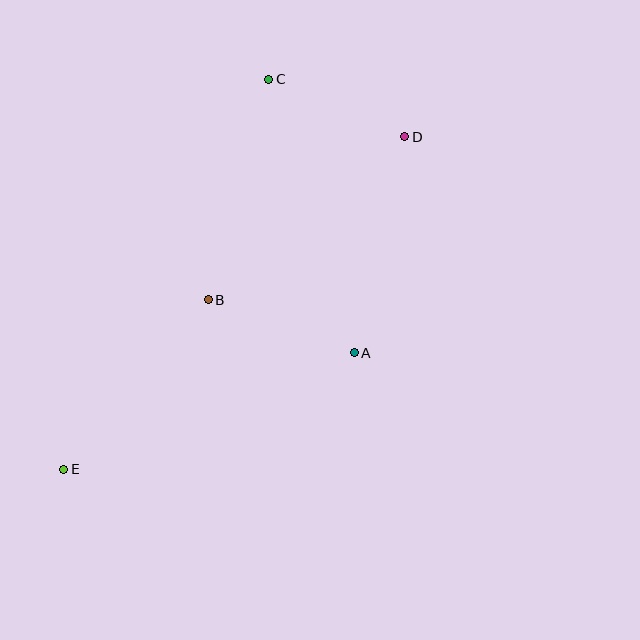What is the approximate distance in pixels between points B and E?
The distance between B and E is approximately 222 pixels.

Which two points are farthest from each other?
Points D and E are farthest from each other.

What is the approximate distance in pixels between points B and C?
The distance between B and C is approximately 228 pixels.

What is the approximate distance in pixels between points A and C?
The distance between A and C is approximately 286 pixels.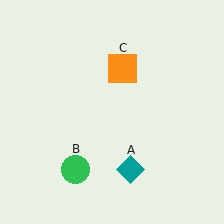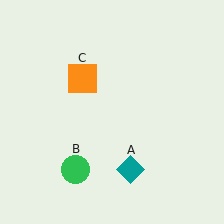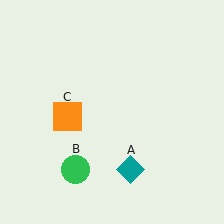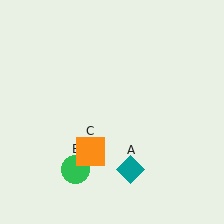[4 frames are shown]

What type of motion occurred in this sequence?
The orange square (object C) rotated counterclockwise around the center of the scene.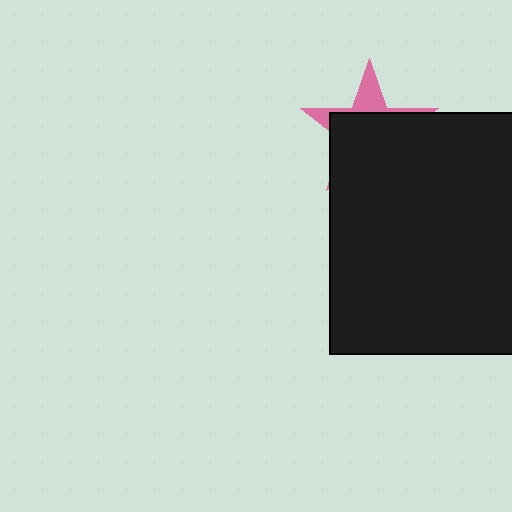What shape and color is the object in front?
The object in front is a black square.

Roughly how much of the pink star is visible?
A small part of it is visible (roughly 26%).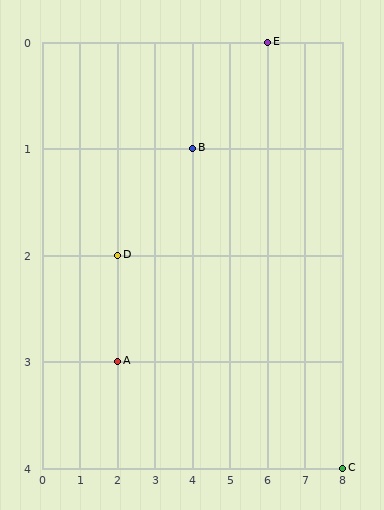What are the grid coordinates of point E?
Point E is at grid coordinates (6, 0).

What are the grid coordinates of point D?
Point D is at grid coordinates (2, 2).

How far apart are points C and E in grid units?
Points C and E are 2 columns and 4 rows apart (about 4.5 grid units diagonally).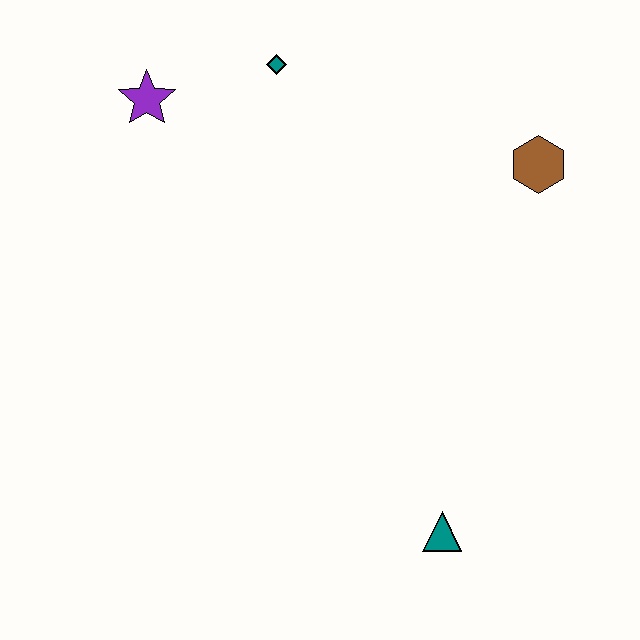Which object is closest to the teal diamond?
The purple star is closest to the teal diamond.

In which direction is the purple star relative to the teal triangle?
The purple star is above the teal triangle.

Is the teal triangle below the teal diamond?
Yes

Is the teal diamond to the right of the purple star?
Yes